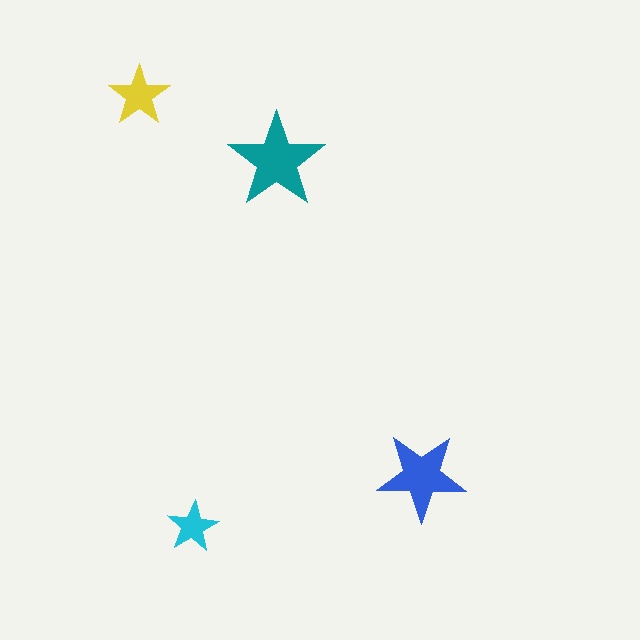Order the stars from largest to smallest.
the teal one, the blue one, the yellow one, the cyan one.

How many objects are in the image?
There are 4 objects in the image.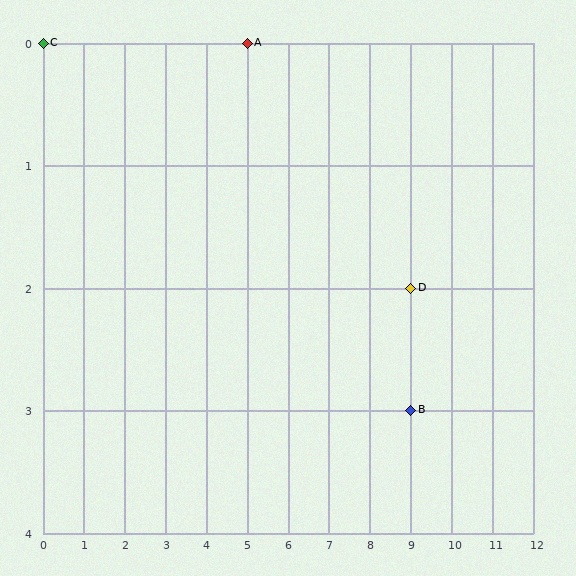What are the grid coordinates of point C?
Point C is at grid coordinates (0, 0).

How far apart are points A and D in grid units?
Points A and D are 4 columns and 2 rows apart (about 4.5 grid units diagonally).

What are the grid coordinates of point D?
Point D is at grid coordinates (9, 2).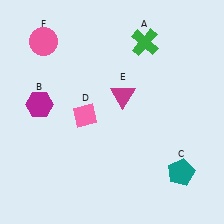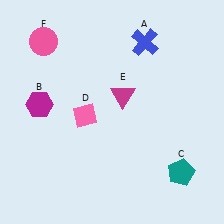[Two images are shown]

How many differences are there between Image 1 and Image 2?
There is 1 difference between the two images.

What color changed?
The cross (A) changed from green in Image 1 to blue in Image 2.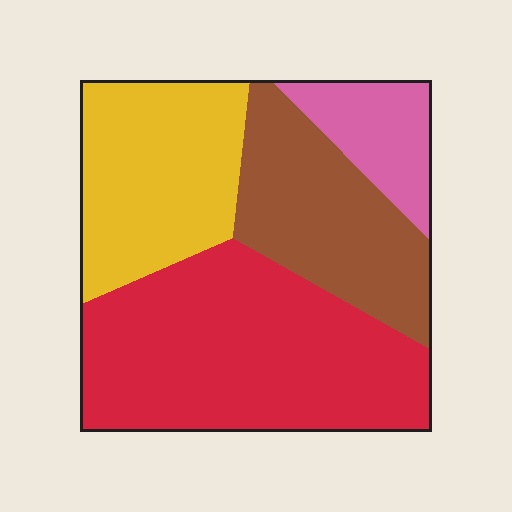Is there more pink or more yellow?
Yellow.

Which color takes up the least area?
Pink, at roughly 10%.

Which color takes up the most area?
Red, at roughly 40%.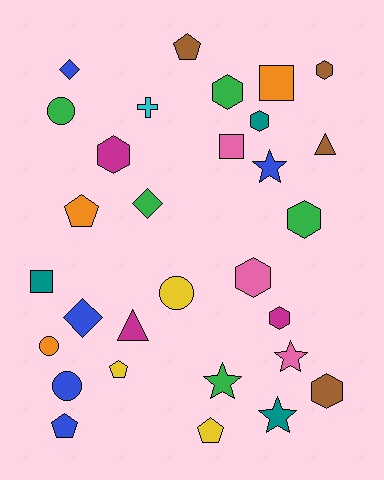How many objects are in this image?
There are 30 objects.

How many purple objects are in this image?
There are no purple objects.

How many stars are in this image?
There are 4 stars.